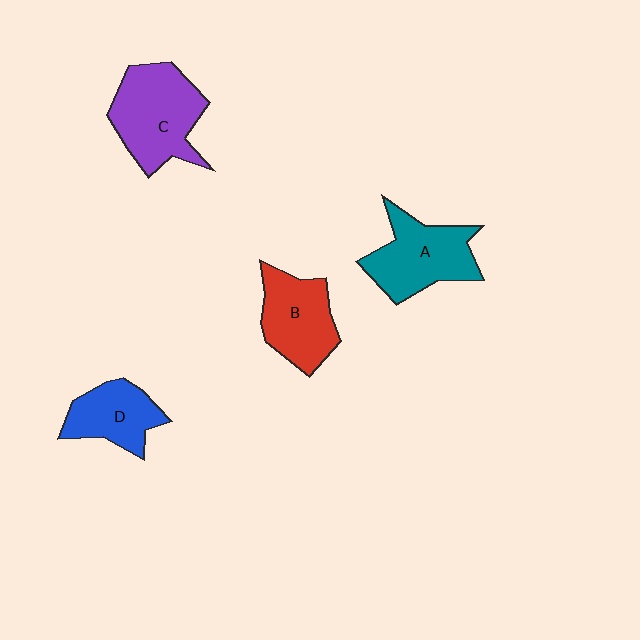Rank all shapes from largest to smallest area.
From largest to smallest: C (purple), A (teal), B (red), D (blue).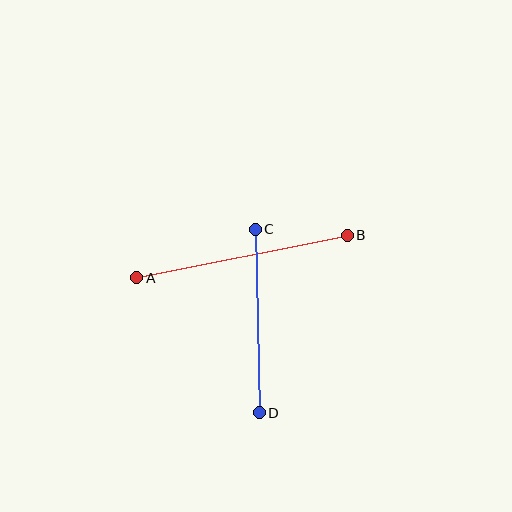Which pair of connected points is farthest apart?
Points A and B are farthest apart.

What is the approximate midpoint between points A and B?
The midpoint is at approximately (242, 256) pixels.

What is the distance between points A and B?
The distance is approximately 215 pixels.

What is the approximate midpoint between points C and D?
The midpoint is at approximately (257, 321) pixels.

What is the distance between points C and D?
The distance is approximately 184 pixels.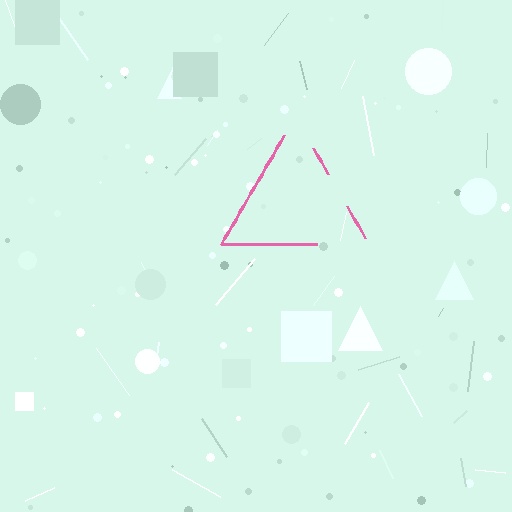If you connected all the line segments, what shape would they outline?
They would outline a triangle.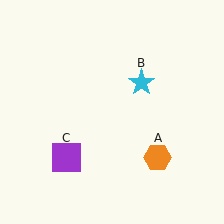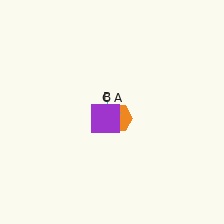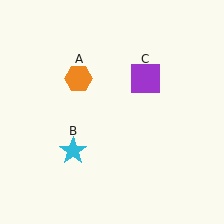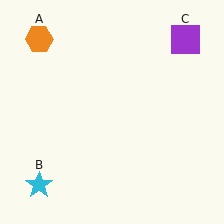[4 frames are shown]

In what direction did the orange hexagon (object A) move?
The orange hexagon (object A) moved up and to the left.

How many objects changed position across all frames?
3 objects changed position: orange hexagon (object A), cyan star (object B), purple square (object C).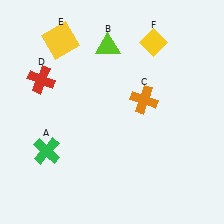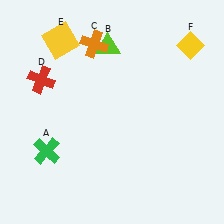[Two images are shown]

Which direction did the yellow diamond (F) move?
The yellow diamond (F) moved right.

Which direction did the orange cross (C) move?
The orange cross (C) moved up.